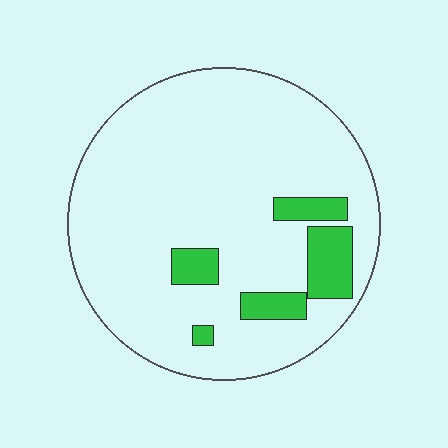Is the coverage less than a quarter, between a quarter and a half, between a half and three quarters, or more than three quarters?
Less than a quarter.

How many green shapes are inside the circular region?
5.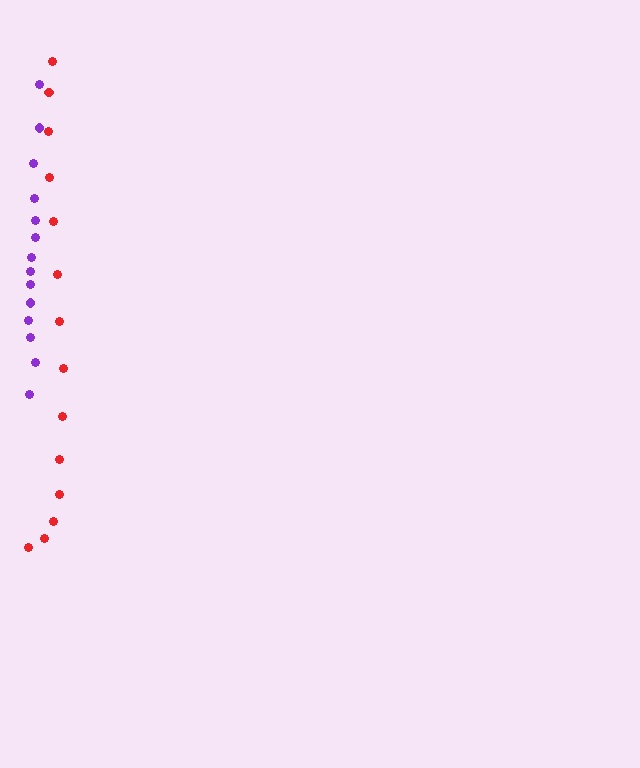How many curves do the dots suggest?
There are 2 distinct paths.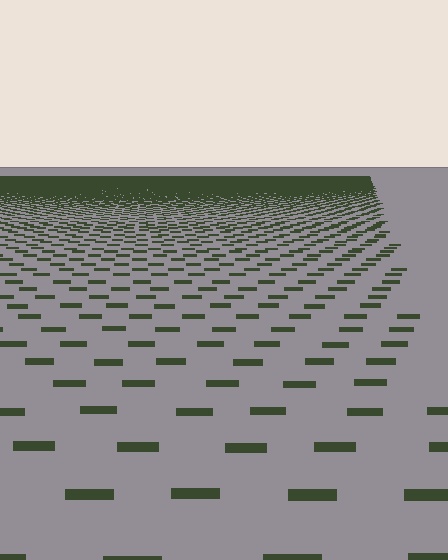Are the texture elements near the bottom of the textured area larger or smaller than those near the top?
Larger. Near the bottom, elements are closer to the viewer and appear at a bigger on-screen size.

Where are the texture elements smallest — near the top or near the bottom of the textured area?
Near the top.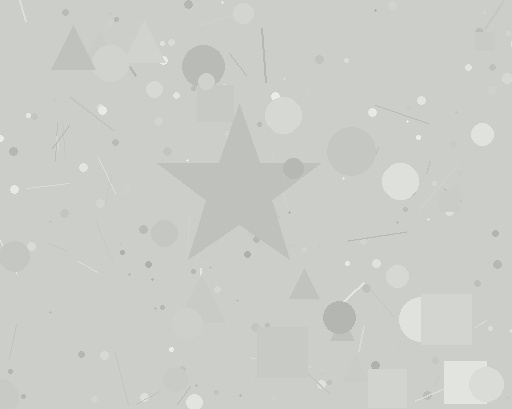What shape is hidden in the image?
A star is hidden in the image.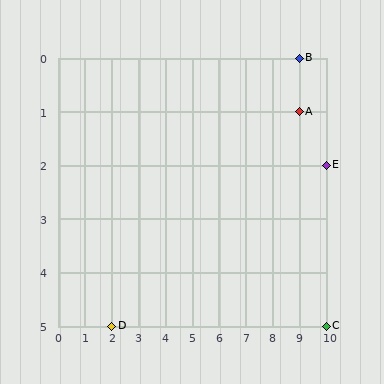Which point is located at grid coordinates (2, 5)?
Point D is at (2, 5).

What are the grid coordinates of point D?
Point D is at grid coordinates (2, 5).